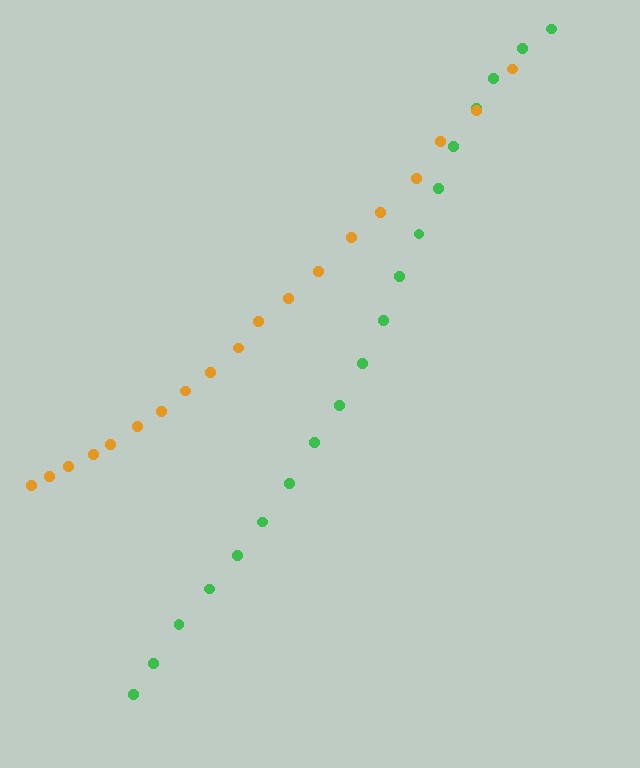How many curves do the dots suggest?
There are 2 distinct paths.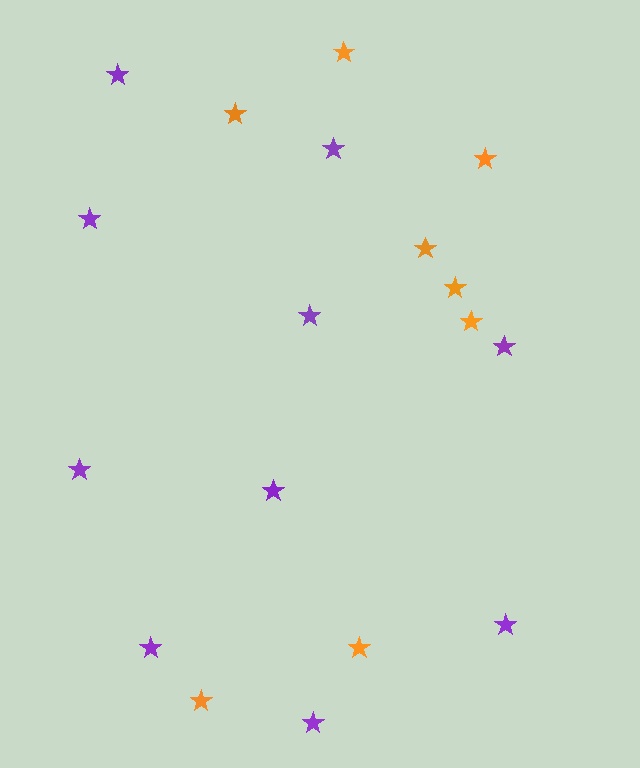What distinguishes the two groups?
There are 2 groups: one group of orange stars (8) and one group of purple stars (10).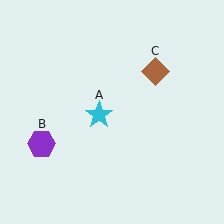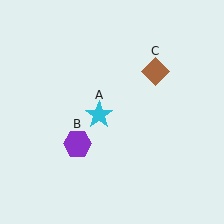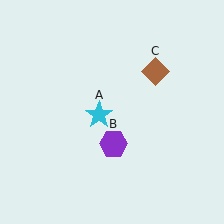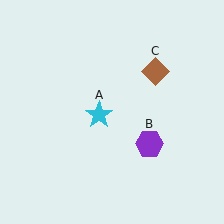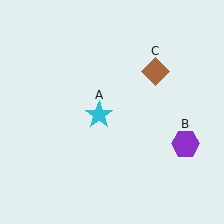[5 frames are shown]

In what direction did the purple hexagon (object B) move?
The purple hexagon (object B) moved right.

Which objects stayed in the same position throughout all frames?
Cyan star (object A) and brown diamond (object C) remained stationary.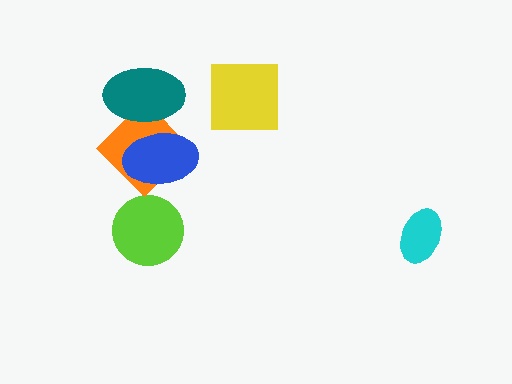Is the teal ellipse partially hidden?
Yes, it is partially covered by another shape.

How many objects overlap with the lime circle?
0 objects overlap with the lime circle.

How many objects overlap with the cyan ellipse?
0 objects overlap with the cyan ellipse.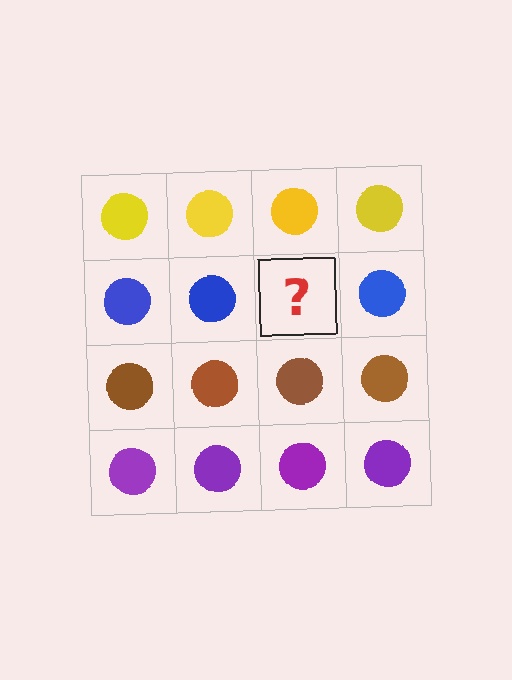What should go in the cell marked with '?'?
The missing cell should contain a blue circle.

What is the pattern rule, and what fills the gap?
The rule is that each row has a consistent color. The gap should be filled with a blue circle.